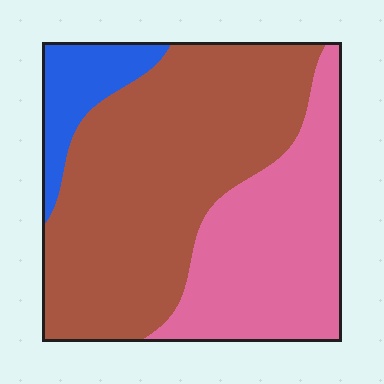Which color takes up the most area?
Brown, at roughly 55%.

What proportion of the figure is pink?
Pink takes up between a third and a half of the figure.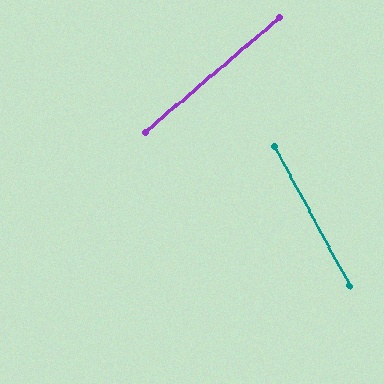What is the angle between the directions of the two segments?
Approximately 78 degrees.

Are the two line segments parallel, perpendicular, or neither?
Neither parallel nor perpendicular — they differ by about 78°.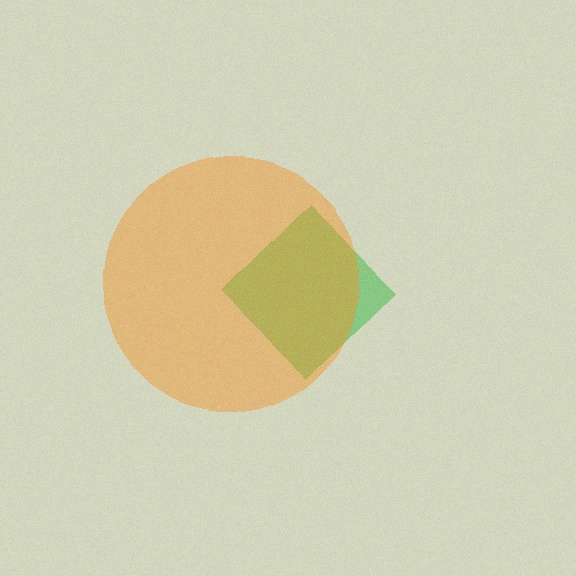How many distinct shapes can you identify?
There are 2 distinct shapes: a green diamond, an orange circle.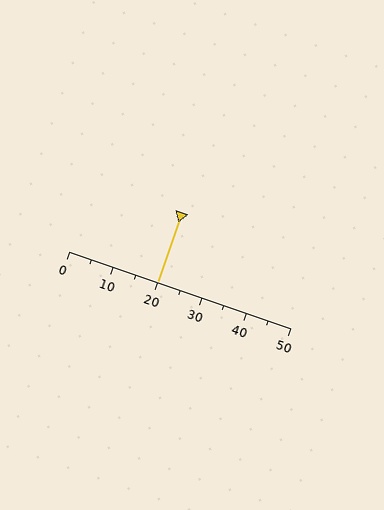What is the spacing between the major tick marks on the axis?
The major ticks are spaced 10 apart.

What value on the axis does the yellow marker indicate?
The marker indicates approximately 20.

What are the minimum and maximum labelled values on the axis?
The axis runs from 0 to 50.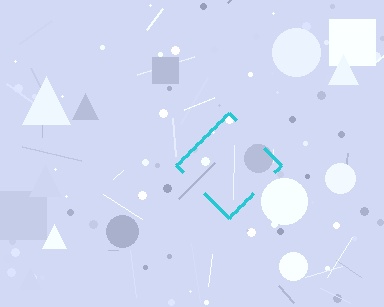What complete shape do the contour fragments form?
The contour fragments form a diamond.